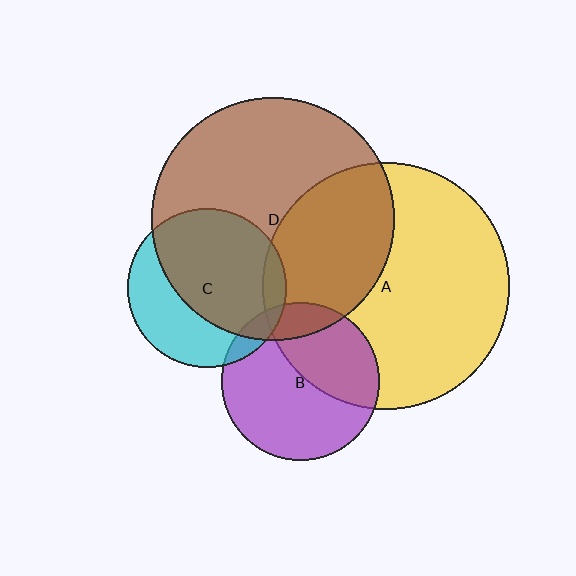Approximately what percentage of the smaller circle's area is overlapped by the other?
Approximately 40%.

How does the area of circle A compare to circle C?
Approximately 2.4 times.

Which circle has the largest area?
Circle A (yellow).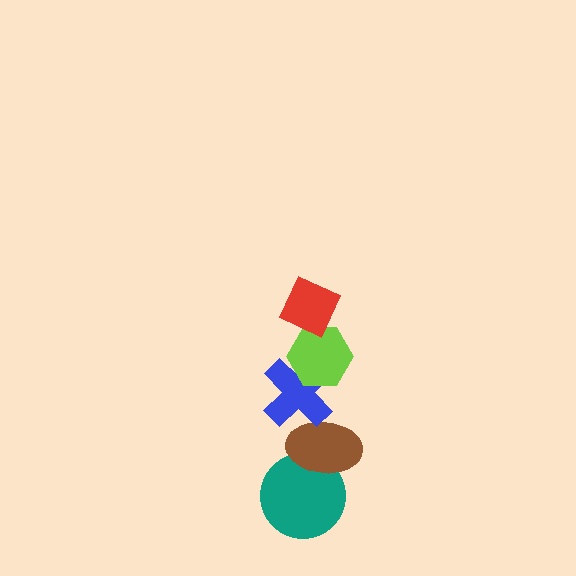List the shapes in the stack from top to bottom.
From top to bottom: the red diamond, the lime hexagon, the blue cross, the brown ellipse, the teal circle.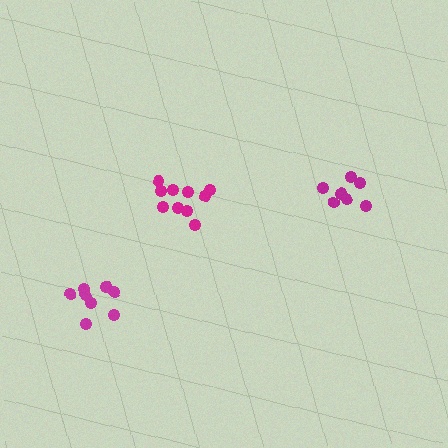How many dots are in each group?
Group 1: 7 dots, Group 2: 10 dots, Group 3: 8 dots (25 total).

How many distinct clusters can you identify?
There are 3 distinct clusters.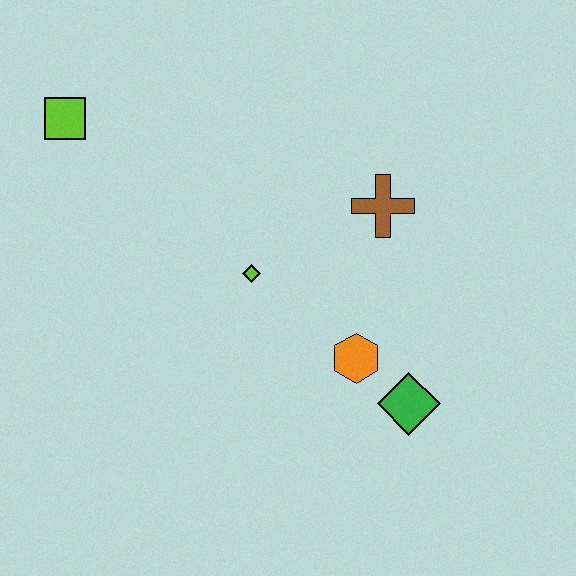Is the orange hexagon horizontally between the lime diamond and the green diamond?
Yes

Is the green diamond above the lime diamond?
No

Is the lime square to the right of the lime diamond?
No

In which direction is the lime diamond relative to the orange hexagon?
The lime diamond is to the left of the orange hexagon.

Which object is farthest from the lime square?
The green diamond is farthest from the lime square.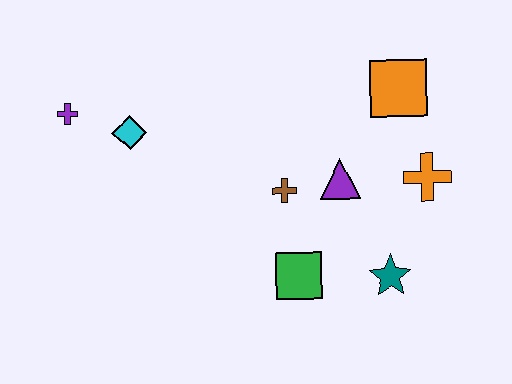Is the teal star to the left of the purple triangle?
No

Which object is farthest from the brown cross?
The purple cross is farthest from the brown cross.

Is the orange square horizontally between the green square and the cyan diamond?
No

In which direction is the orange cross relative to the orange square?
The orange cross is below the orange square.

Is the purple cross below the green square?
No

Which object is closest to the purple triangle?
The brown cross is closest to the purple triangle.